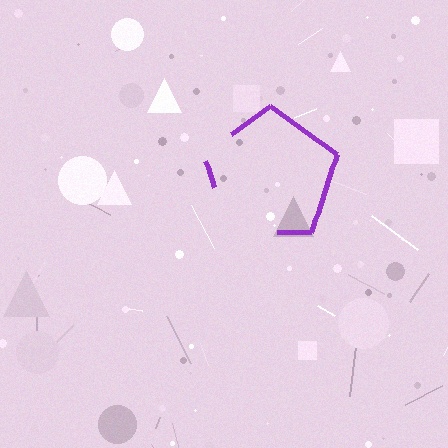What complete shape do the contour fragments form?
The contour fragments form a pentagon.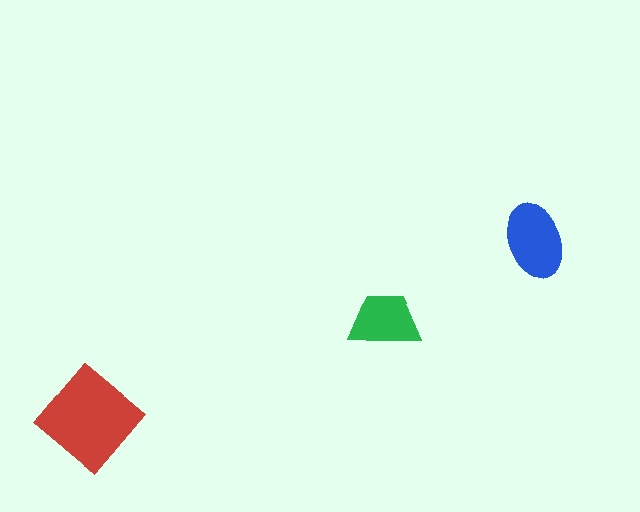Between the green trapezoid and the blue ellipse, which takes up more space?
The blue ellipse.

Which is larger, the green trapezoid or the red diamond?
The red diamond.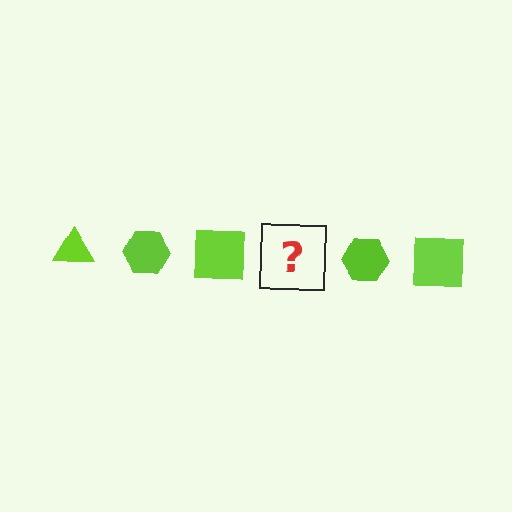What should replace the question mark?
The question mark should be replaced with a lime triangle.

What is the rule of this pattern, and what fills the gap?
The rule is that the pattern cycles through triangle, hexagon, square shapes in lime. The gap should be filled with a lime triangle.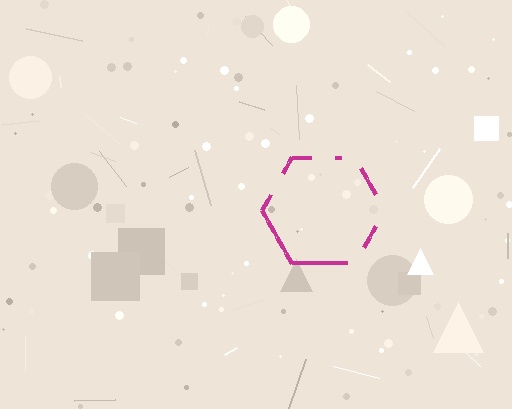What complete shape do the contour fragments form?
The contour fragments form a hexagon.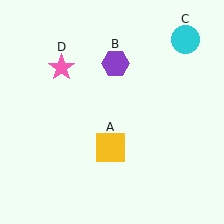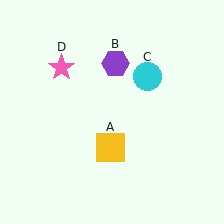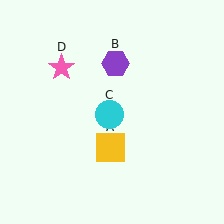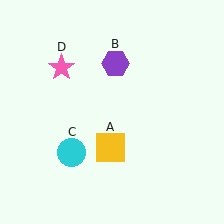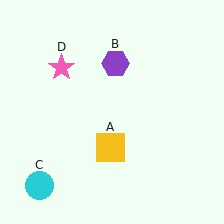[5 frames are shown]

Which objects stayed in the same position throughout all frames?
Yellow square (object A) and purple hexagon (object B) and pink star (object D) remained stationary.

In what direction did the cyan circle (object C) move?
The cyan circle (object C) moved down and to the left.